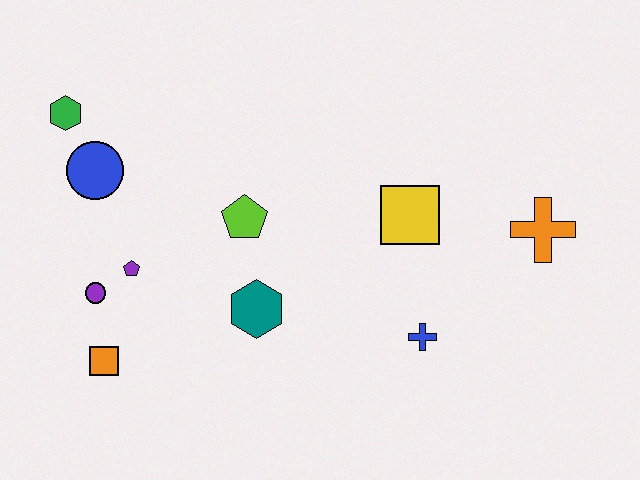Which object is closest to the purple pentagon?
The purple circle is closest to the purple pentagon.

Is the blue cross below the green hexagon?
Yes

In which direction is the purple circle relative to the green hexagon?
The purple circle is below the green hexagon.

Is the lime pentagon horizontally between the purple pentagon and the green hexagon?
No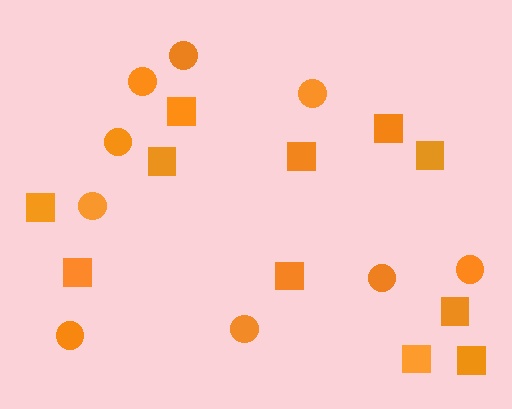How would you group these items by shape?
There are 2 groups: one group of circles (9) and one group of squares (11).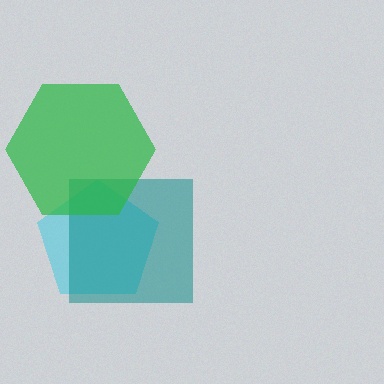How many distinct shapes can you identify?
There are 3 distinct shapes: a cyan pentagon, a teal square, a green hexagon.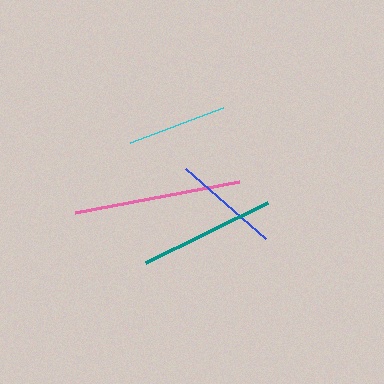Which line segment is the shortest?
The cyan line is the shortest at approximately 100 pixels.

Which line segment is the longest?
The pink line is the longest at approximately 167 pixels.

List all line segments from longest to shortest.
From longest to shortest: pink, teal, blue, cyan.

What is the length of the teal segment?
The teal segment is approximately 136 pixels long.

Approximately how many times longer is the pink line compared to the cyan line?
The pink line is approximately 1.7 times the length of the cyan line.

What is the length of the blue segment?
The blue segment is approximately 105 pixels long.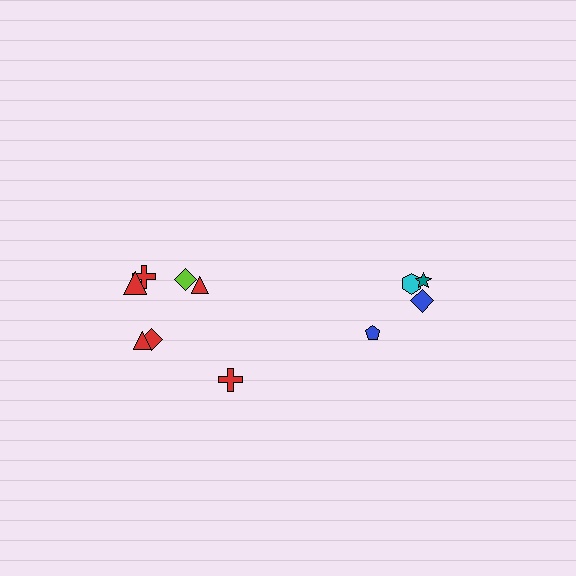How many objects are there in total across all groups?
There are 11 objects.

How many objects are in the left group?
There are 7 objects.